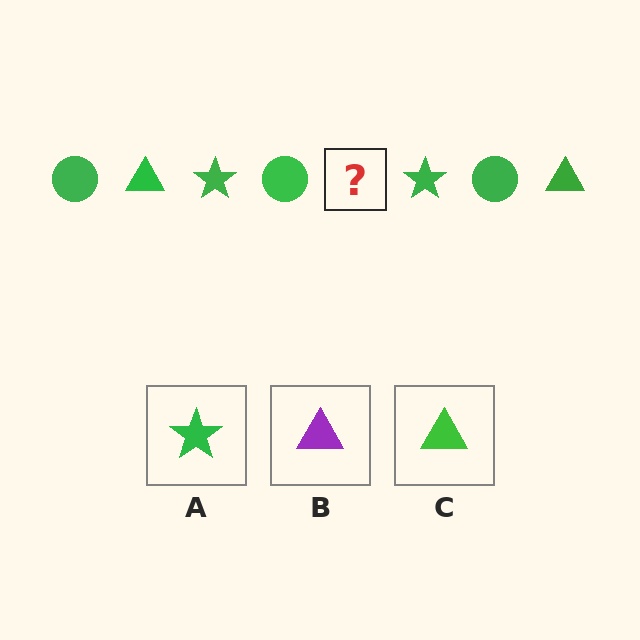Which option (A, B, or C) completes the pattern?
C.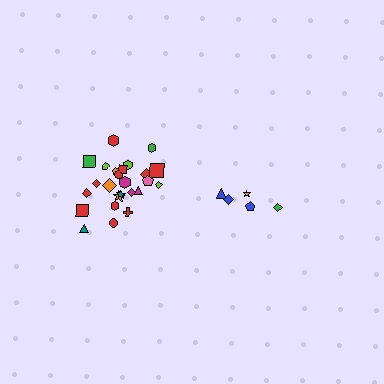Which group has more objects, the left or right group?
The left group.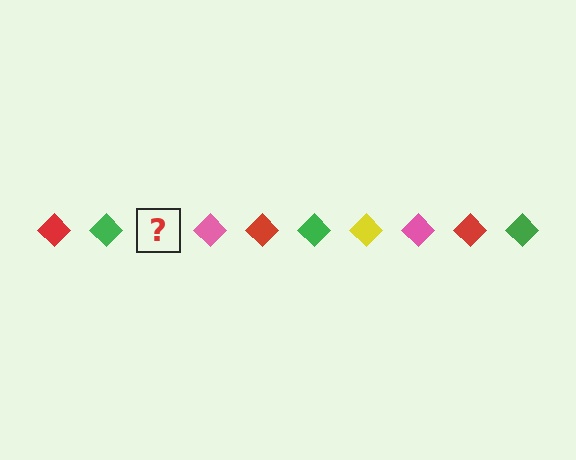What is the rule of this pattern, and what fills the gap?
The rule is that the pattern cycles through red, green, yellow, pink diamonds. The gap should be filled with a yellow diamond.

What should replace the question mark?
The question mark should be replaced with a yellow diamond.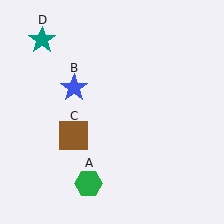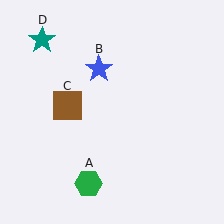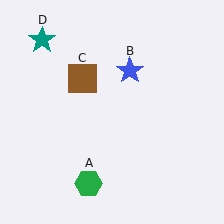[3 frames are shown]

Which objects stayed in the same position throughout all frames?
Green hexagon (object A) and teal star (object D) remained stationary.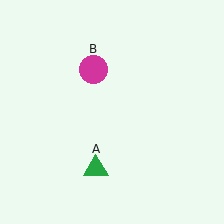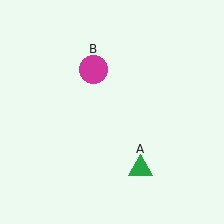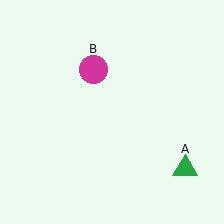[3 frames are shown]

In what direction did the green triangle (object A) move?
The green triangle (object A) moved right.